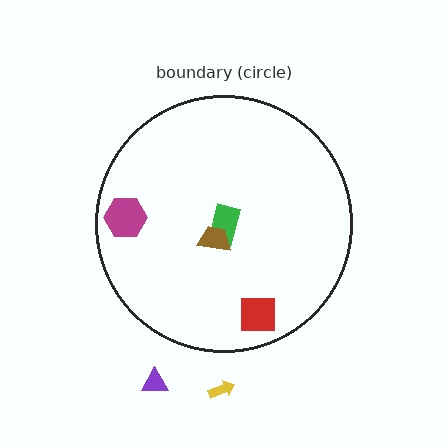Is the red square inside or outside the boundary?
Inside.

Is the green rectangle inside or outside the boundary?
Inside.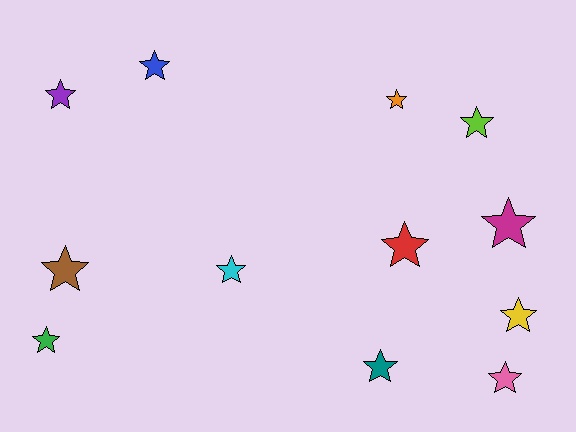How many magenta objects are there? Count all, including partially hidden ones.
There is 1 magenta object.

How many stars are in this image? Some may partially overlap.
There are 12 stars.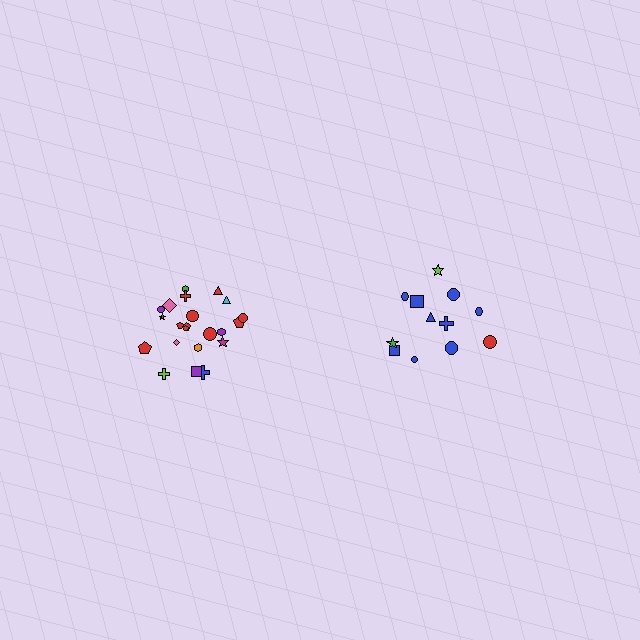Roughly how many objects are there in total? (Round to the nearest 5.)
Roughly 35 objects in total.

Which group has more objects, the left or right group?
The left group.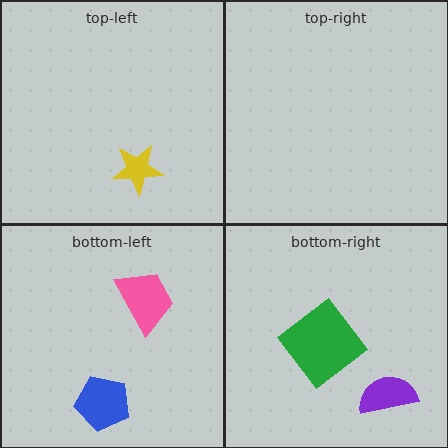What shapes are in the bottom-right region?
The green diamond, the purple semicircle.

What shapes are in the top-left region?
The yellow star.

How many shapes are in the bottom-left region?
2.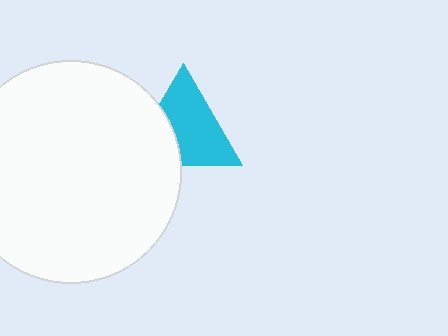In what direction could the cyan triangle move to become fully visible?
The cyan triangle could move right. That would shift it out from behind the white circle entirely.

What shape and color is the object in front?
The object in front is a white circle.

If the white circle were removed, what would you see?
You would see the complete cyan triangle.